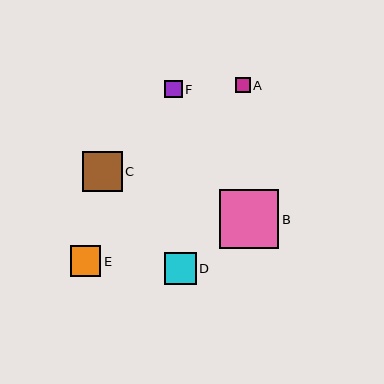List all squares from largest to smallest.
From largest to smallest: B, C, D, E, F, A.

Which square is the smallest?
Square A is the smallest with a size of approximately 15 pixels.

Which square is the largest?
Square B is the largest with a size of approximately 60 pixels.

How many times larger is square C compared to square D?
Square C is approximately 1.3 times the size of square D.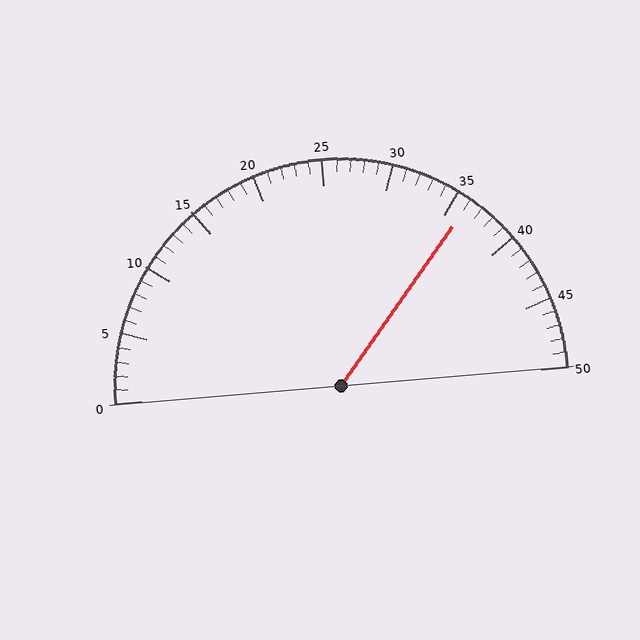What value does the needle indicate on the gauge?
The needle indicates approximately 36.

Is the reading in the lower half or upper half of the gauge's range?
The reading is in the upper half of the range (0 to 50).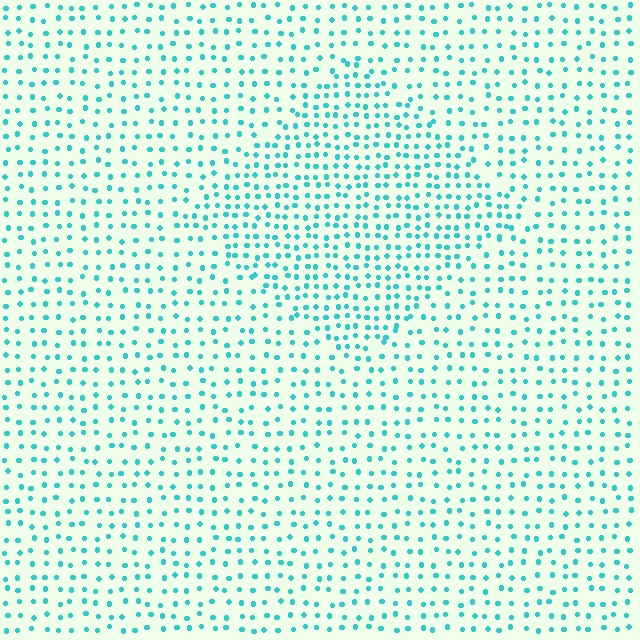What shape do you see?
I see a diamond.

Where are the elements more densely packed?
The elements are more densely packed inside the diamond boundary.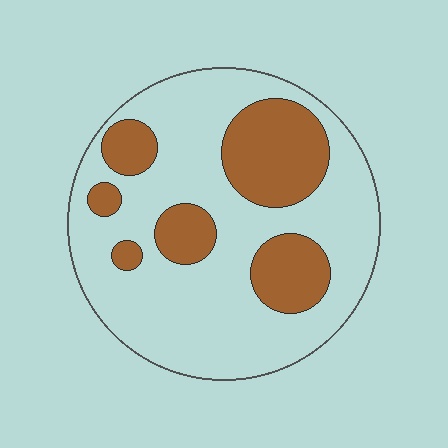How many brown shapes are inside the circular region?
6.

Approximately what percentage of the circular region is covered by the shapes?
Approximately 30%.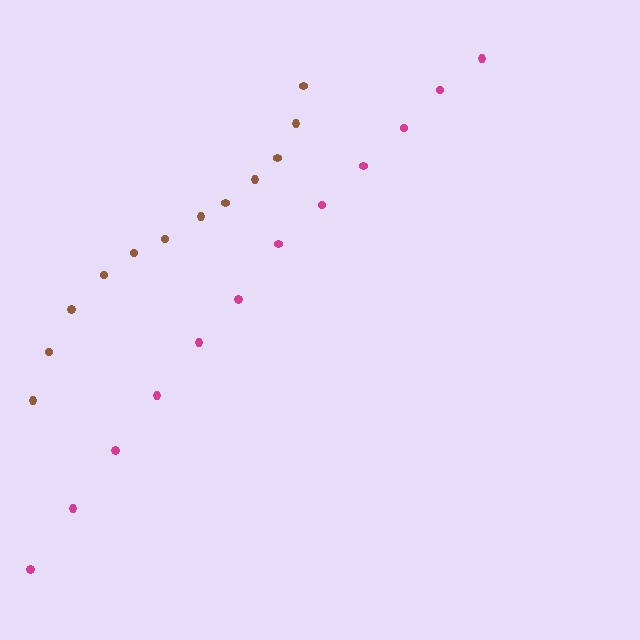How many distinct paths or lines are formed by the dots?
There are 2 distinct paths.